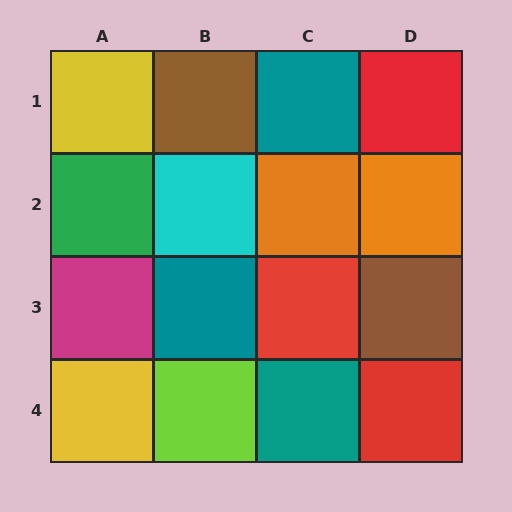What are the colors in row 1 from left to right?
Yellow, brown, teal, red.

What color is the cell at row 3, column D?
Brown.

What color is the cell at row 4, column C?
Teal.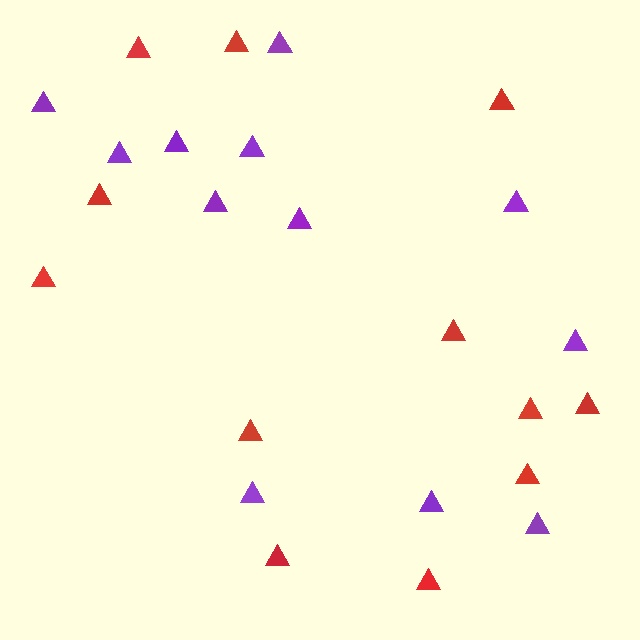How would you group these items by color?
There are 2 groups: one group of purple triangles (12) and one group of red triangles (12).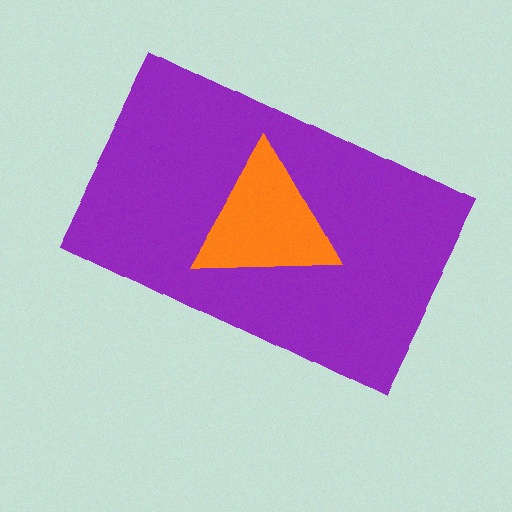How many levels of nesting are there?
2.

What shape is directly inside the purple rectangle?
The orange triangle.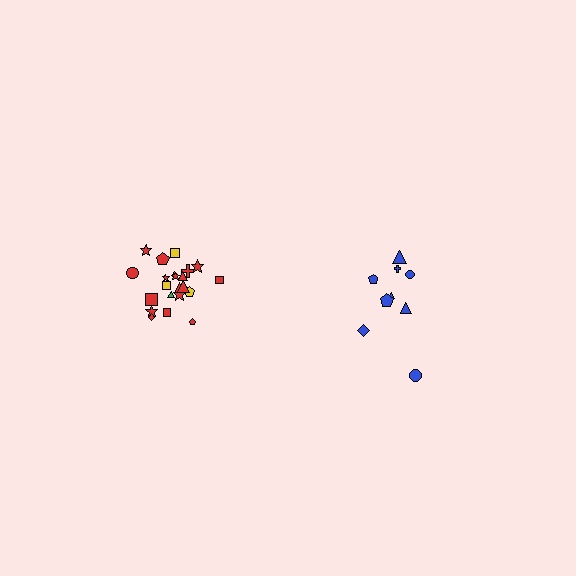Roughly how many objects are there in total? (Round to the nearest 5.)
Roughly 30 objects in total.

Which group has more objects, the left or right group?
The left group.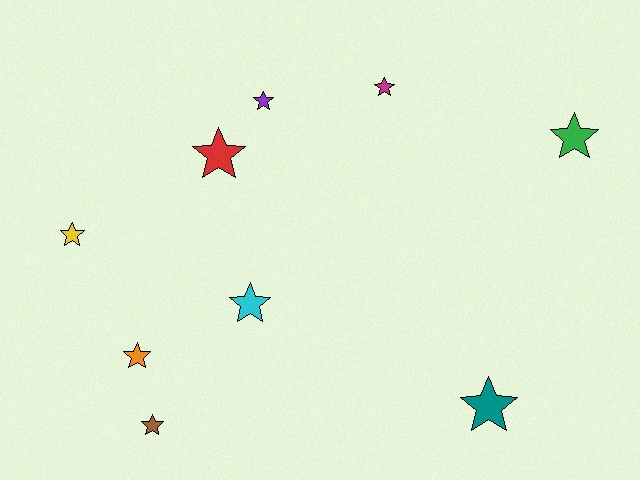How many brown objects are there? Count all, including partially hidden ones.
There is 1 brown object.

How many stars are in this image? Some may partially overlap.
There are 9 stars.